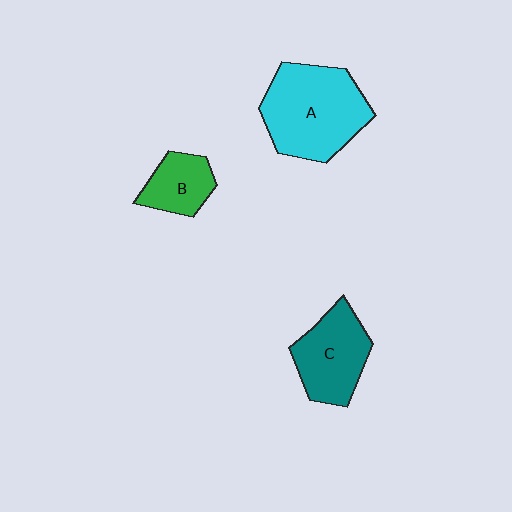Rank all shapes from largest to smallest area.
From largest to smallest: A (cyan), C (teal), B (green).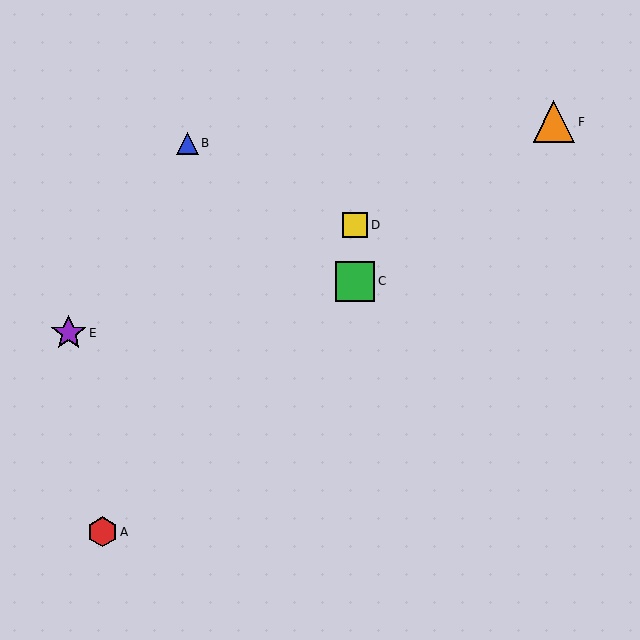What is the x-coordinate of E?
Object E is at x≈69.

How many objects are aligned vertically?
2 objects (C, D) are aligned vertically.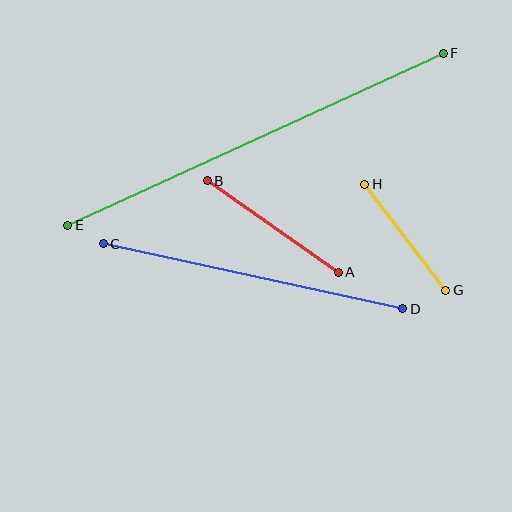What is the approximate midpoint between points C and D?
The midpoint is at approximately (253, 276) pixels.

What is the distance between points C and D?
The distance is approximately 307 pixels.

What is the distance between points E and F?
The distance is approximately 413 pixels.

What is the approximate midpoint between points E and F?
The midpoint is at approximately (256, 139) pixels.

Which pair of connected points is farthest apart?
Points E and F are farthest apart.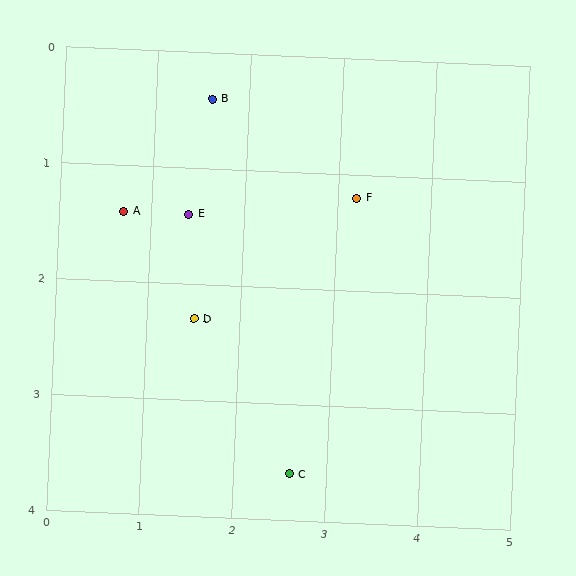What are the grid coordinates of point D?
Point D is at approximately (1.5, 2.3).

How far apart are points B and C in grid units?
Points B and C are about 3.4 grid units apart.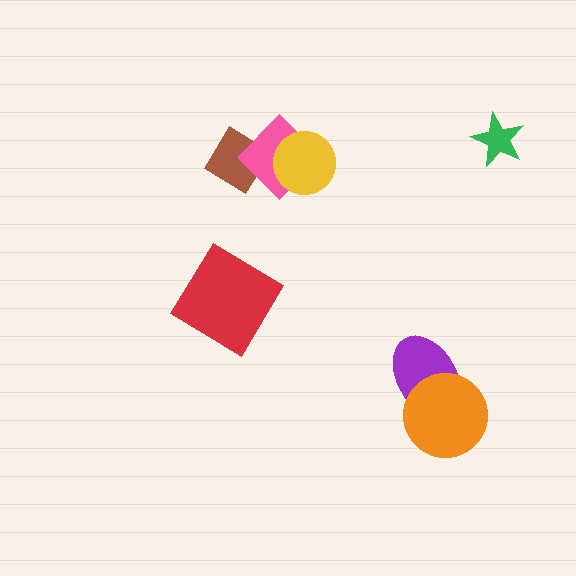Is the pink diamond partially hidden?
Yes, it is partially covered by another shape.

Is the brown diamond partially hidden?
Yes, it is partially covered by another shape.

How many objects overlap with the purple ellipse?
1 object overlaps with the purple ellipse.